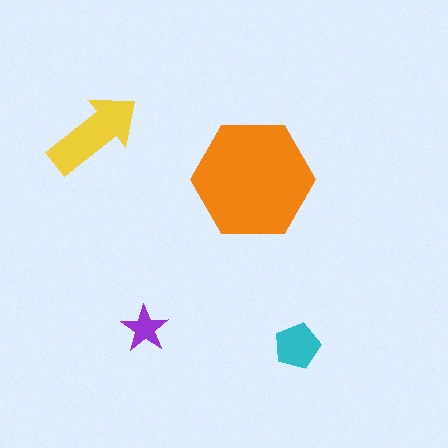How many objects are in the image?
There are 4 objects in the image.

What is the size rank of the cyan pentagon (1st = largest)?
3rd.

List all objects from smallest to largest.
The purple star, the cyan pentagon, the yellow arrow, the orange hexagon.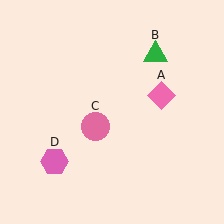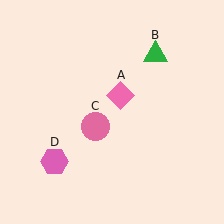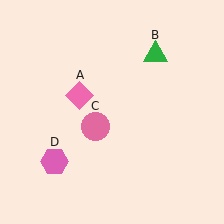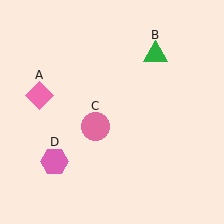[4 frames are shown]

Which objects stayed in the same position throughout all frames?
Green triangle (object B) and pink circle (object C) and pink hexagon (object D) remained stationary.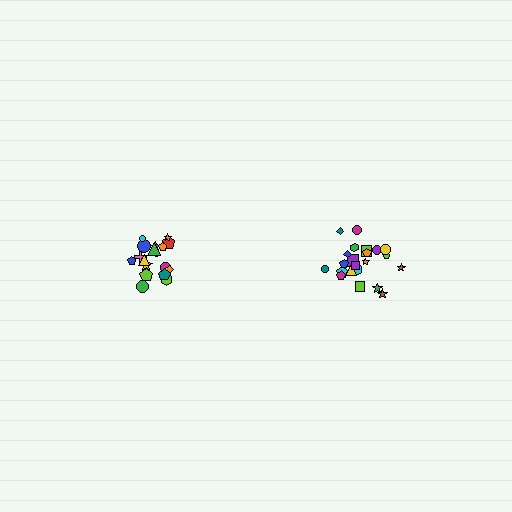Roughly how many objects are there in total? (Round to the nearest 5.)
Roughly 40 objects in total.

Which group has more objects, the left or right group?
The right group.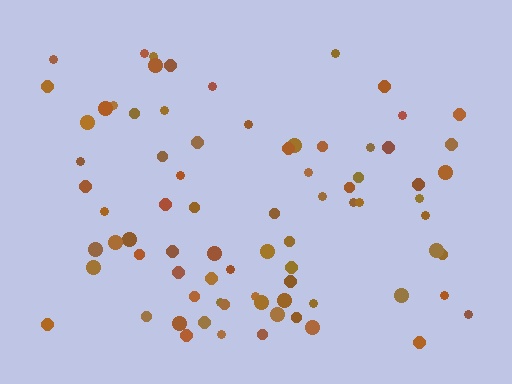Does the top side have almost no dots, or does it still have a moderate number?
Still a moderate number, just noticeably fewer than the bottom.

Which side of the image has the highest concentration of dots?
The bottom.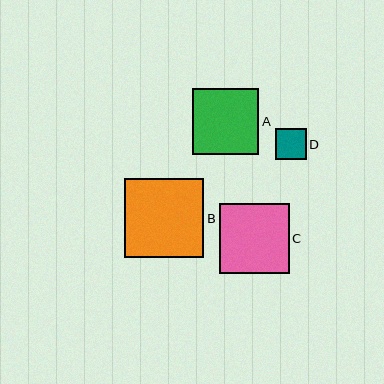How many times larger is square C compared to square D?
Square C is approximately 2.3 times the size of square D.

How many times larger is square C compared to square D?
Square C is approximately 2.3 times the size of square D.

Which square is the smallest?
Square D is the smallest with a size of approximately 31 pixels.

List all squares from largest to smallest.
From largest to smallest: B, C, A, D.